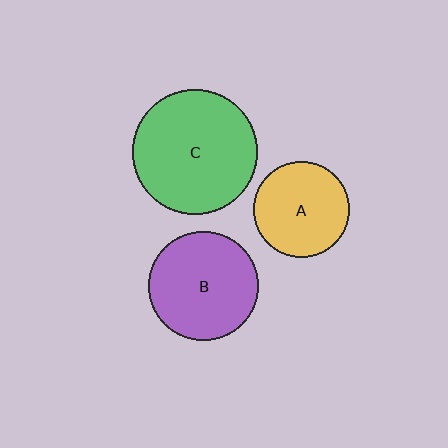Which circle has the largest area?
Circle C (green).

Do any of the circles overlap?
No, none of the circles overlap.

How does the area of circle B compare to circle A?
Approximately 1.3 times.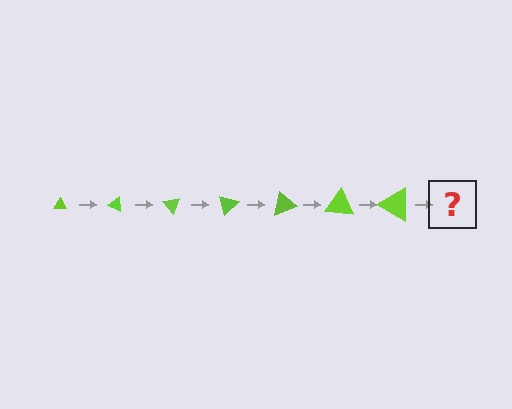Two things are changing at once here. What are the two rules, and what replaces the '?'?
The two rules are that the triangle grows larger each step and it rotates 25 degrees each step. The '?' should be a triangle, larger than the previous one and rotated 175 degrees from the start.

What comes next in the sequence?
The next element should be a triangle, larger than the previous one and rotated 175 degrees from the start.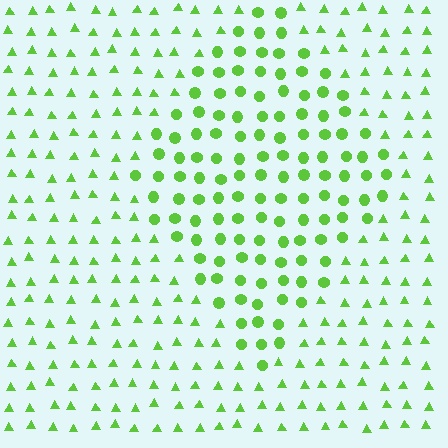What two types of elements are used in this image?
The image uses circles inside the diamond region and triangles outside it.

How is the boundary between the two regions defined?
The boundary is defined by a change in element shape: circles inside vs. triangles outside. All elements share the same color and spacing.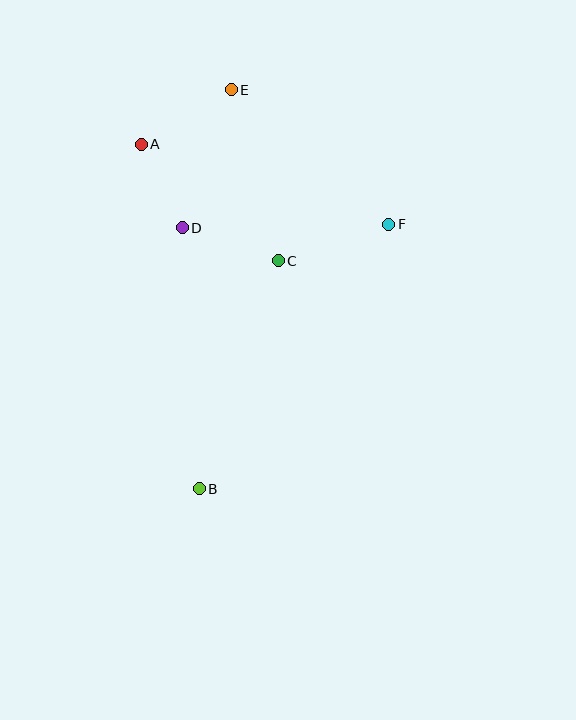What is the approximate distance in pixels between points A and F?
The distance between A and F is approximately 260 pixels.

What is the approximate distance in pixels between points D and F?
The distance between D and F is approximately 206 pixels.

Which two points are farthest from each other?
Points B and E are farthest from each other.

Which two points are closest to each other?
Points A and D are closest to each other.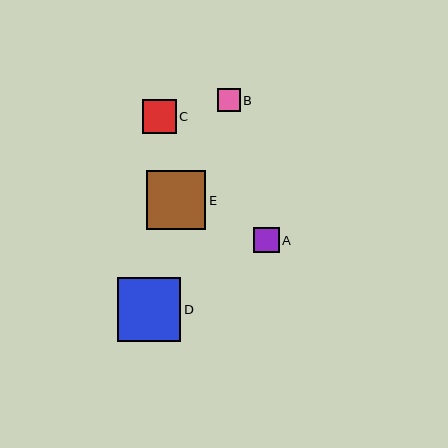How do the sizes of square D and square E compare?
Square D and square E are approximately the same size.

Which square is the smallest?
Square B is the smallest with a size of approximately 22 pixels.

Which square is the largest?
Square D is the largest with a size of approximately 64 pixels.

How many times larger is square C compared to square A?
Square C is approximately 1.3 times the size of square A.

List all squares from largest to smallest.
From largest to smallest: D, E, C, A, B.